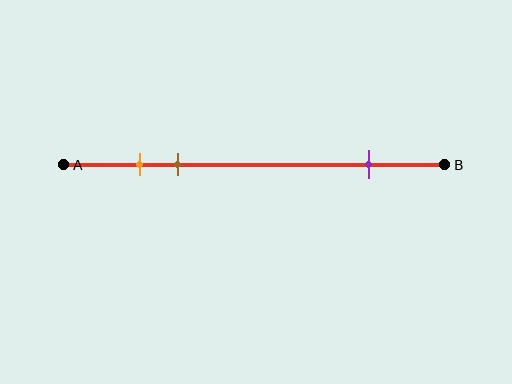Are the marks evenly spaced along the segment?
No, the marks are not evenly spaced.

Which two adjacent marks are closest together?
The orange and brown marks are the closest adjacent pair.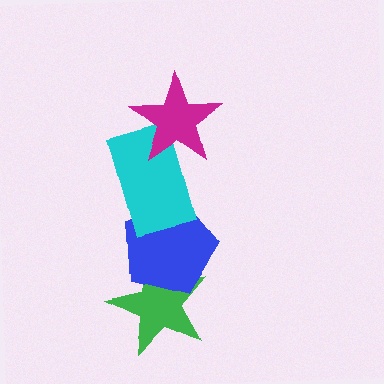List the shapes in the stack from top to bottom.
From top to bottom: the magenta star, the cyan rectangle, the blue pentagon, the green star.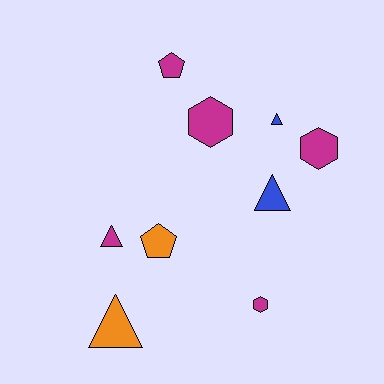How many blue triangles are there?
There are 2 blue triangles.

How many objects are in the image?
There are 9 objects.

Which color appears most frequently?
Magenta, with 5 objects.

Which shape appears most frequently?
Triangle, with 4 objects.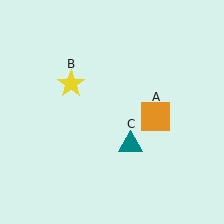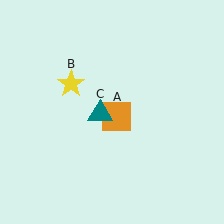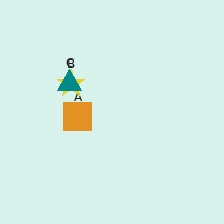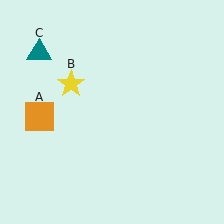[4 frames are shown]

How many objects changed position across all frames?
2 objects changed position: orange square (object A), teal triangle (object C).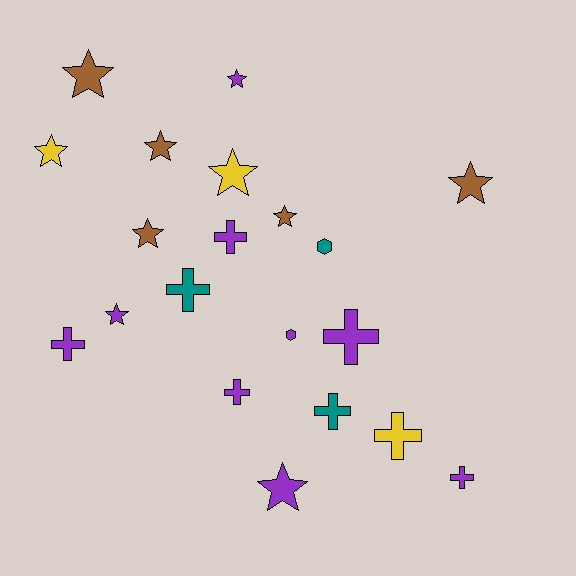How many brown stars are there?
There are 5 brown stars.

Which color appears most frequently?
Purple, with 9 objects.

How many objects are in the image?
There are 20 objects.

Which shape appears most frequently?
Star, with 10 objects.